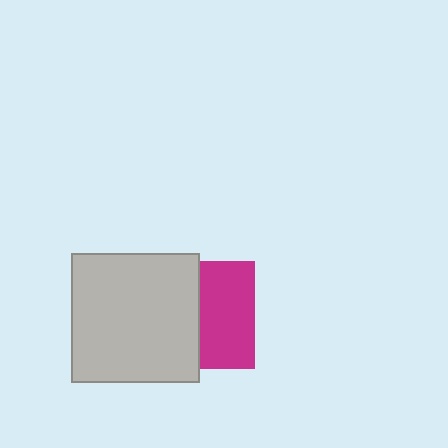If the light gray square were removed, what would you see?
You would see the complete magenta square.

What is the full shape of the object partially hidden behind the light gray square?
The partially hidden object is a magenta square.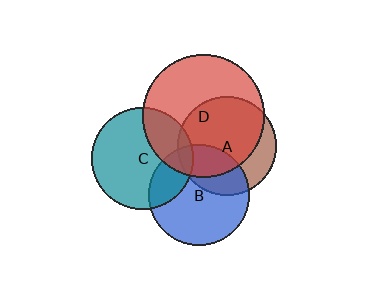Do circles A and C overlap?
Yes.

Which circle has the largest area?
Circle D (red).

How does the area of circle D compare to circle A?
Approximately 1.5 times.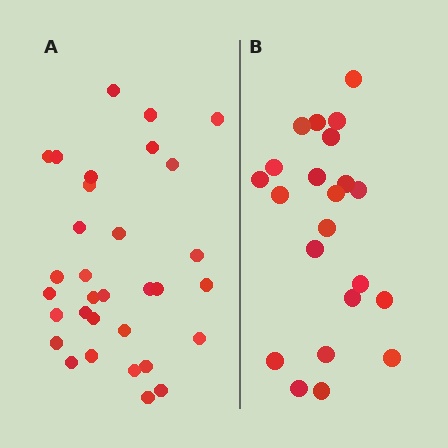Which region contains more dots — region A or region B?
Region A (the left region) has more dots.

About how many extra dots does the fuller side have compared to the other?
Region A has roughly 10 or so more dots than region B.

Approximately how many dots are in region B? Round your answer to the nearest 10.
About 20 dots. (The exact count is 22, which rounds to 20.)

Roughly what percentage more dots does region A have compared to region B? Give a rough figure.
About 45% more.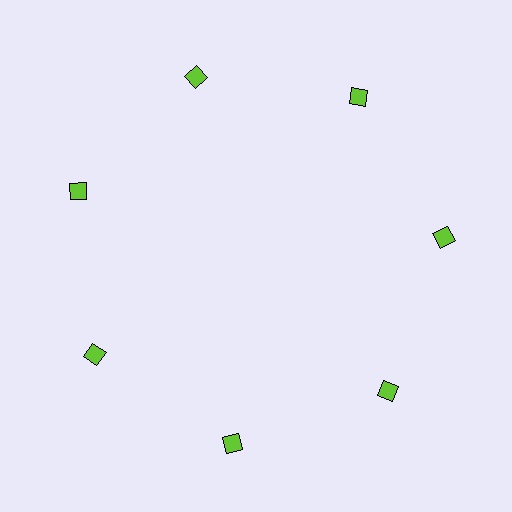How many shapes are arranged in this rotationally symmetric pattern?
There are 7 shapes, arranged in 7 groups of 1.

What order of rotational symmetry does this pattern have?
This pattern has 7-fold rotational symmetry.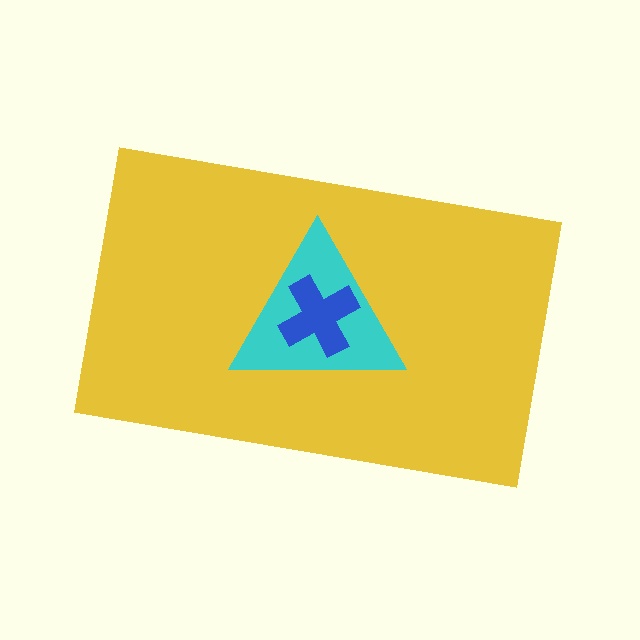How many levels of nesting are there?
3.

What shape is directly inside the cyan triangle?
The blue cross.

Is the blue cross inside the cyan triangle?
Yes.